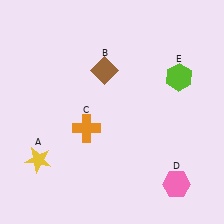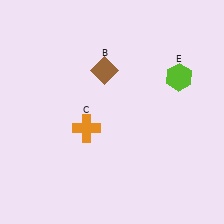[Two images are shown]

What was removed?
The pink hexagon (D), the yellow star (A) were removed in Image 2.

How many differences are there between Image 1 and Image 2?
There are 2 differences between the two images.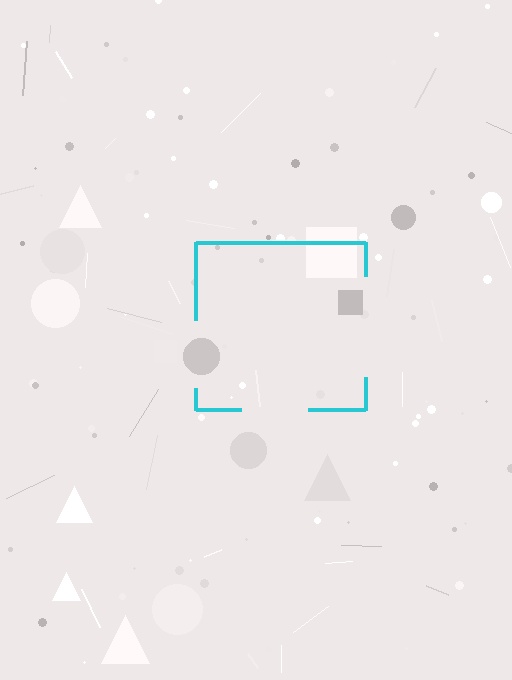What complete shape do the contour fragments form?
The contour fragments form a square.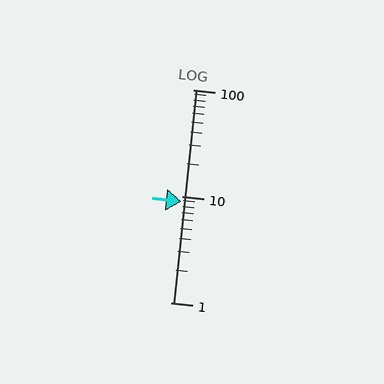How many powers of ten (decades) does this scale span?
The scale spans 2 decades, from 1 to 100.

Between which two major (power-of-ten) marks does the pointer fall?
The pointer is between 1 and 10.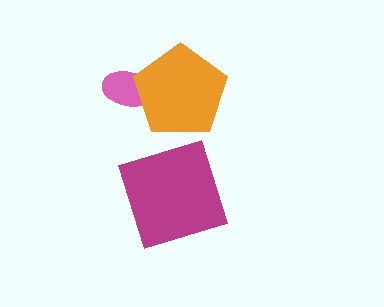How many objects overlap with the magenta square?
0 objects overlap with the magenta square.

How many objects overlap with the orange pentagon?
1 object overlaps with the orange pentagon.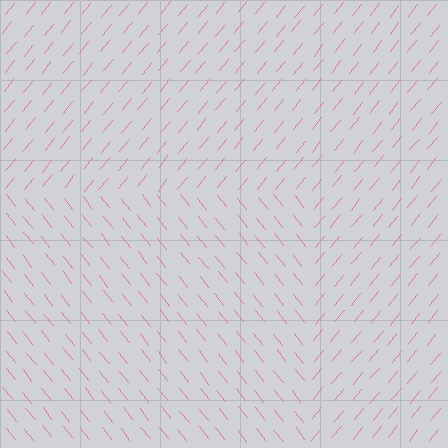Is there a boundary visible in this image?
Yes, there is a texture boundary formed by a change in line orientation.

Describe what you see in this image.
The image is filled with small pink line segments. A rectangle region in the image has lines oriented differently from the surrounding lines, creating a visible texture boundary.